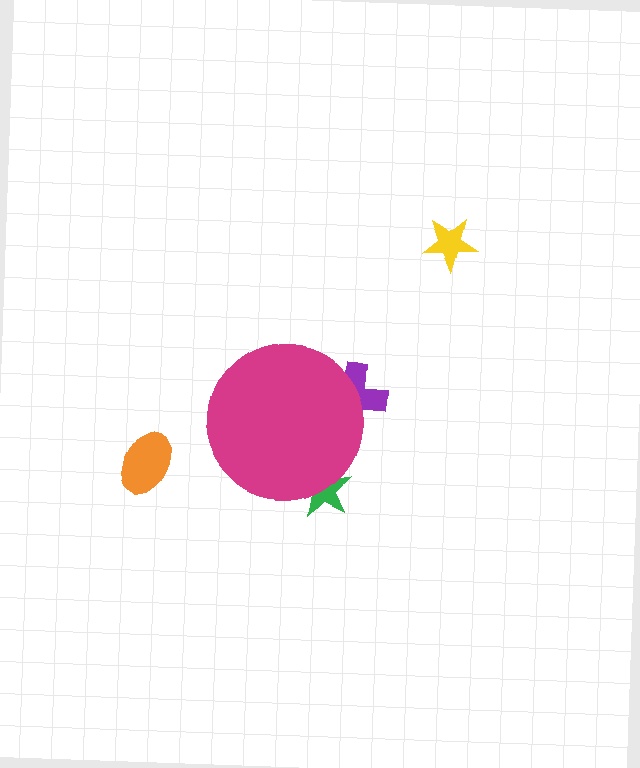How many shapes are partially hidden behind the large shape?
2 shapes are partially hidden.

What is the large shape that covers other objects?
A magenta circle.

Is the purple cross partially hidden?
Yes, the purple cross is partially hidden behind the magenta circle.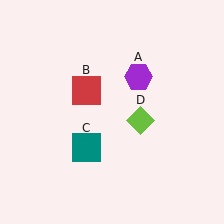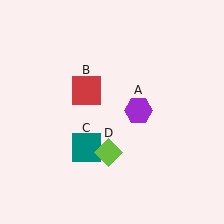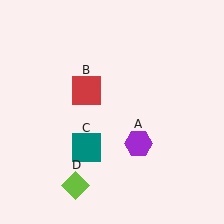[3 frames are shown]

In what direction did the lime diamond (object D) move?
The lime diamond (object D) moved down and to the left.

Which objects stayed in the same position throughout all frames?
Red square (object B) and teal square (object C) remained stationary.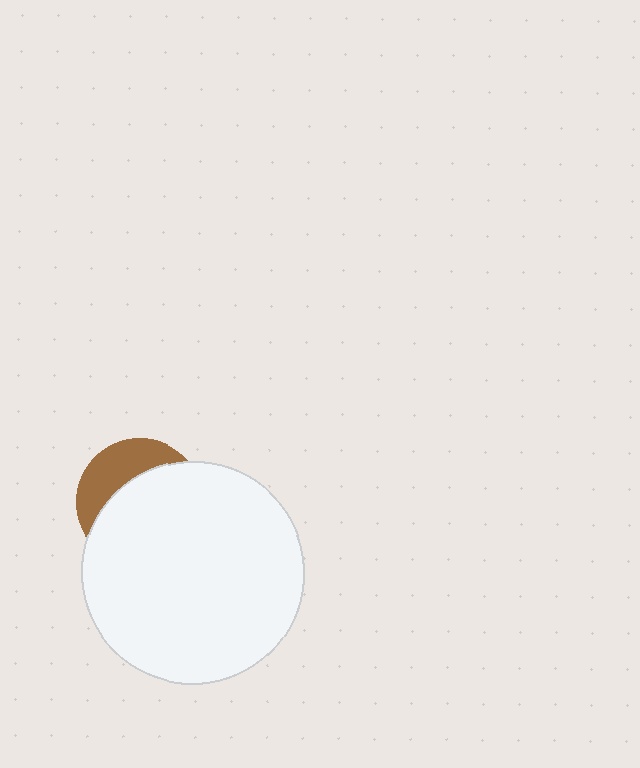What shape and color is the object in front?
The object in front is a white circle.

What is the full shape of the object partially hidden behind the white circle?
The partially hidden object is a brown circle.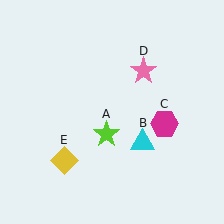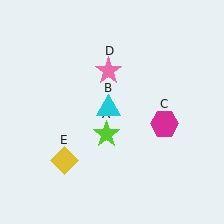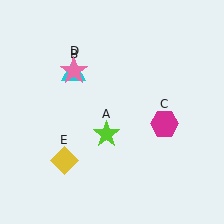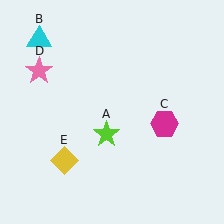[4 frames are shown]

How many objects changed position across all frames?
2 objects changed position: cyan triangle (object B), pink star (object D).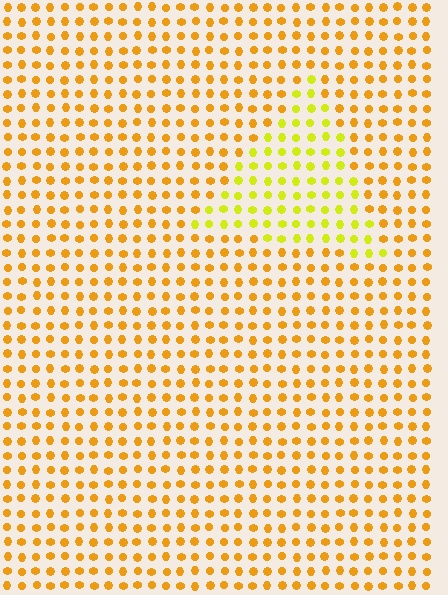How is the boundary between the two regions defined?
The boundary is defined purely by a slight shift in hue (about 31 degrees). Spacing, size, and orientation are identical on both sides.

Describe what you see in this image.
The image is filled with small orange elements in a uniform arrangement. A triangle-shaped region is visible where the elements are tinted to a slightly different hue, forming a subtle color boundary.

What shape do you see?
I see a triangle.